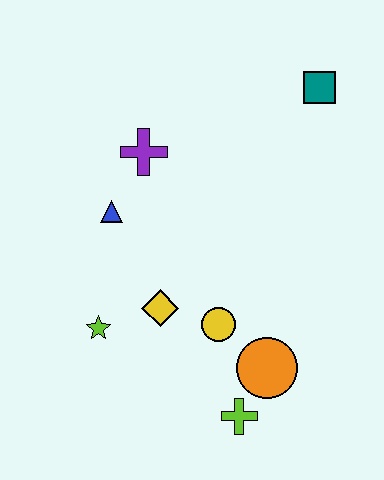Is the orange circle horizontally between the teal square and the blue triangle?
Yes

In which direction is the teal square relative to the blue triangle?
The teal square is to the right of the blue triangle.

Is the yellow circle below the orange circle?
No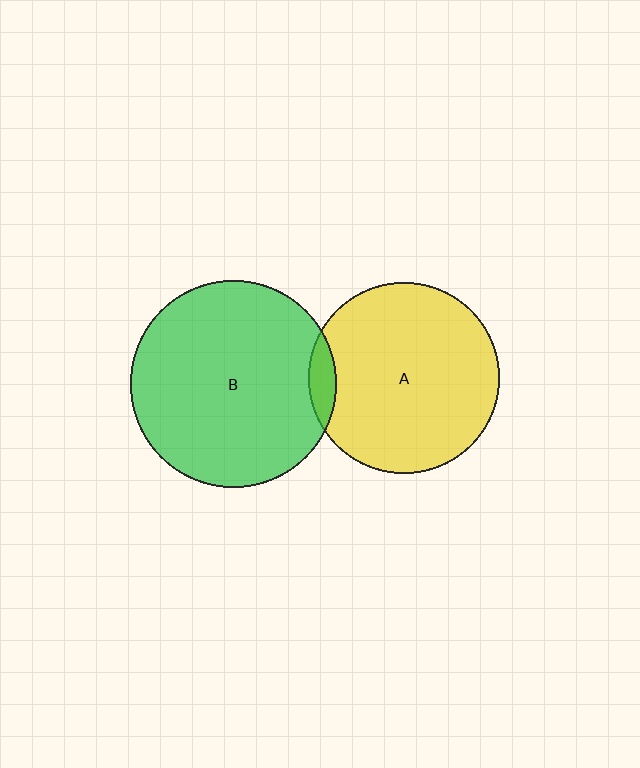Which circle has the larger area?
Circle B (green).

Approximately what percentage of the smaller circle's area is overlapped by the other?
Approximately 5%.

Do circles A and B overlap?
Yes.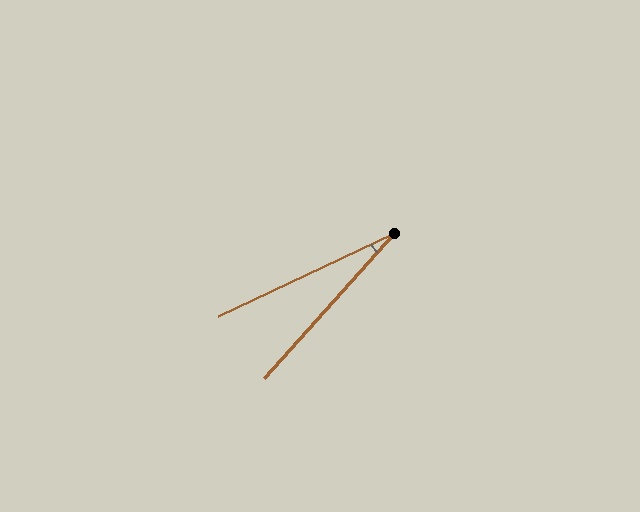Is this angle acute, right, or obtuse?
It is acute.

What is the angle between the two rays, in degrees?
Approximately 23 degrees.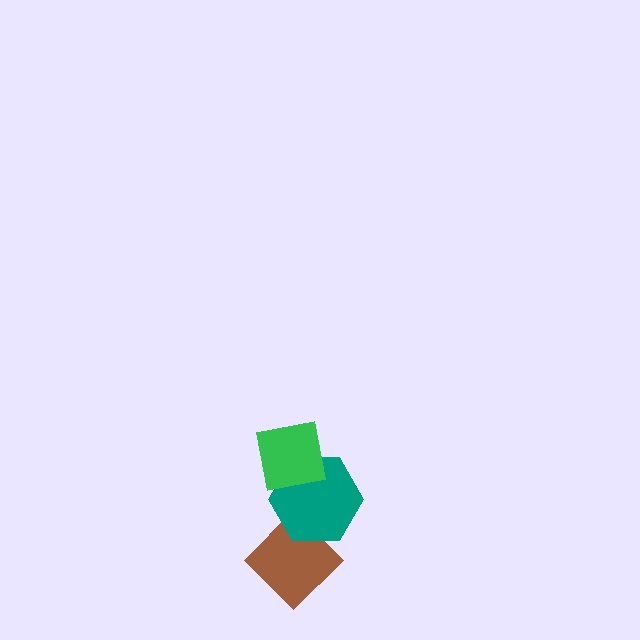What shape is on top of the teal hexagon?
The green square is on top of the teal hexagon.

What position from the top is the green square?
The green square is 1st from the top.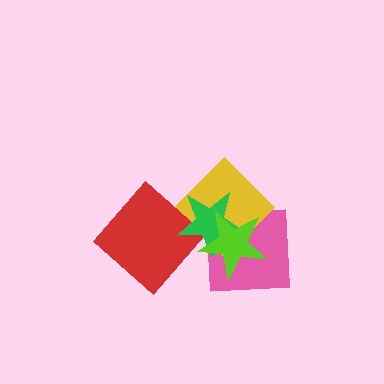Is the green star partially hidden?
Yes, it is partially covered by another shape.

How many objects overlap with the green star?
4 objects overlap with the green star.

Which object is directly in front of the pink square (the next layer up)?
The yellow diamond is directly in front of the pink square.